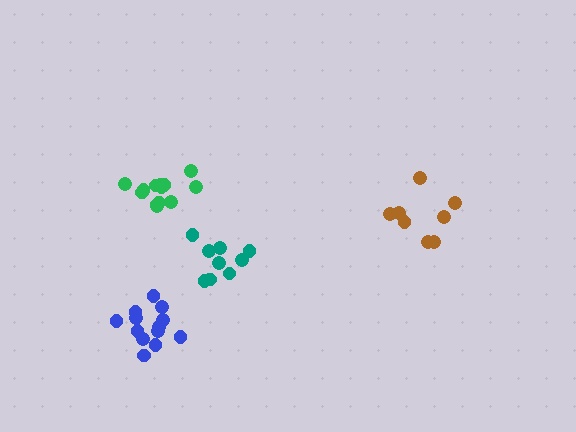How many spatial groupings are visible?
There are 4 spatial groupings.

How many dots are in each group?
Group 1: 13 dots, Group 2: 13 dots, Group 3: 9 dots, Group 4: 8 dots (43 total).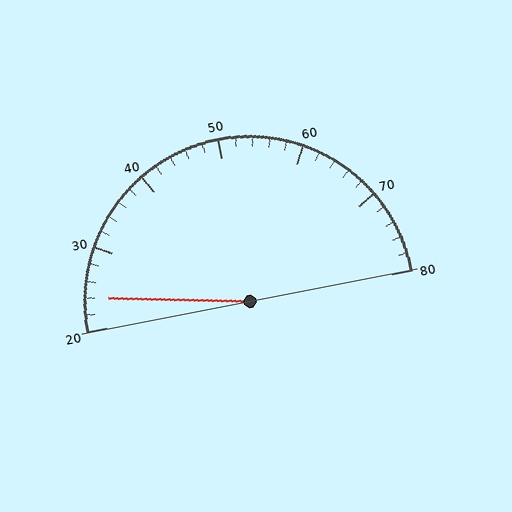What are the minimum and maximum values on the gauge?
The gauge ranges from 20 to 80.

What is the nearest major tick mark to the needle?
The nearest major tick mark is 20.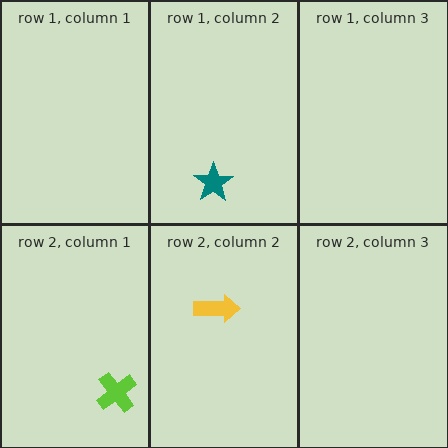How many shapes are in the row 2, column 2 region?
1.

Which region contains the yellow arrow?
The row 2, column 2 region.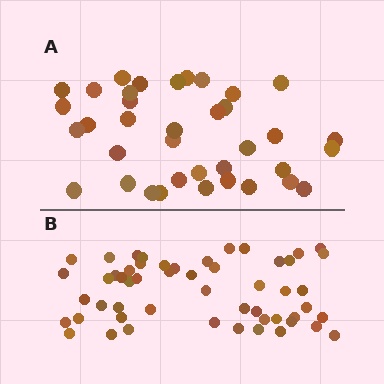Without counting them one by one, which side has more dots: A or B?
Region B (the bottom region) has more dots.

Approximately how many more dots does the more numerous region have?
Region B has approximately 15 more dots than region A.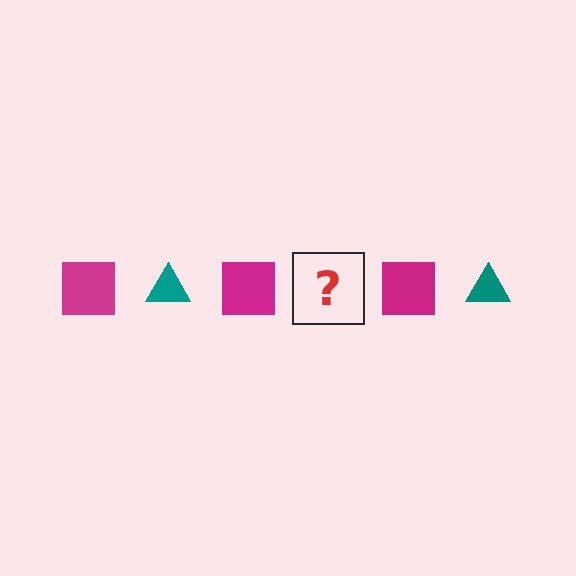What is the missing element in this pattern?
The missing element is a teal triangle.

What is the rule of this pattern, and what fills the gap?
The rule is that the pattern alternates between magenta square and teal triangle. The gap should be filled with a teal triangle.